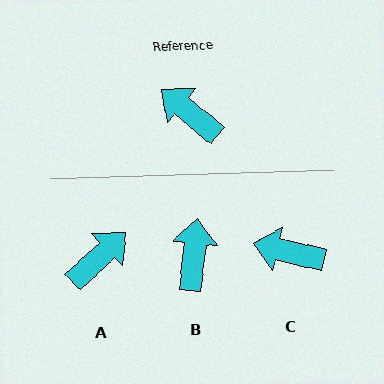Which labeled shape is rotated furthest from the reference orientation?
A, about 97 degrees away.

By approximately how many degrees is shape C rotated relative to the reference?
Approximately 27 degrees counter-clockwise.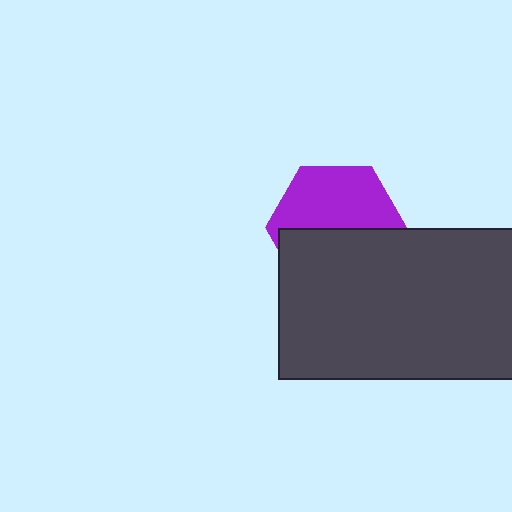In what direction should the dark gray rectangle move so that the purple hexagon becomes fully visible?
The dark gray rectangle should move down. That is the shortest direction to clear the overlap and leave the purple hexagon fully visible.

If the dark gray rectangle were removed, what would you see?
You would see the complete purple hexagon.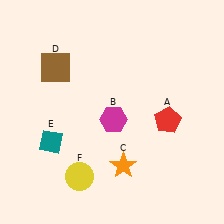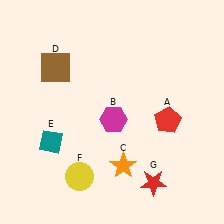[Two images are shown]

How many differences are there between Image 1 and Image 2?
There is 1 difference between the two images.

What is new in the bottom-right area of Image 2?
A red star (G) was added in the bottom-right area of Image 2.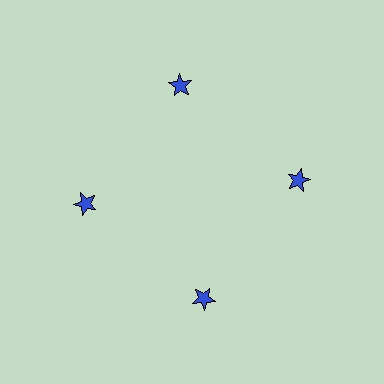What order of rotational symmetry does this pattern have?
This pattern has 4-fold rotational symmetry.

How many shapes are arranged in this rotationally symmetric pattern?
There are 4 shapes, arranged in 4 groups of 1.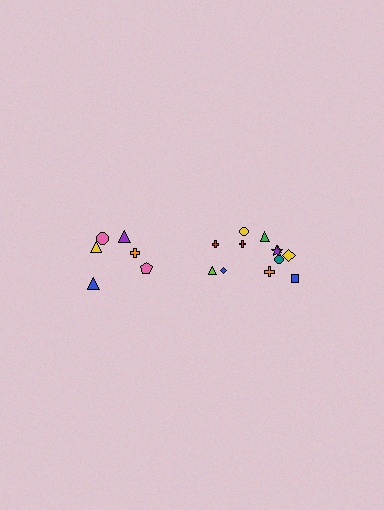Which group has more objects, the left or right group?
The right group.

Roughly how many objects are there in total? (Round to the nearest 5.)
Roughly 20 objects in total.